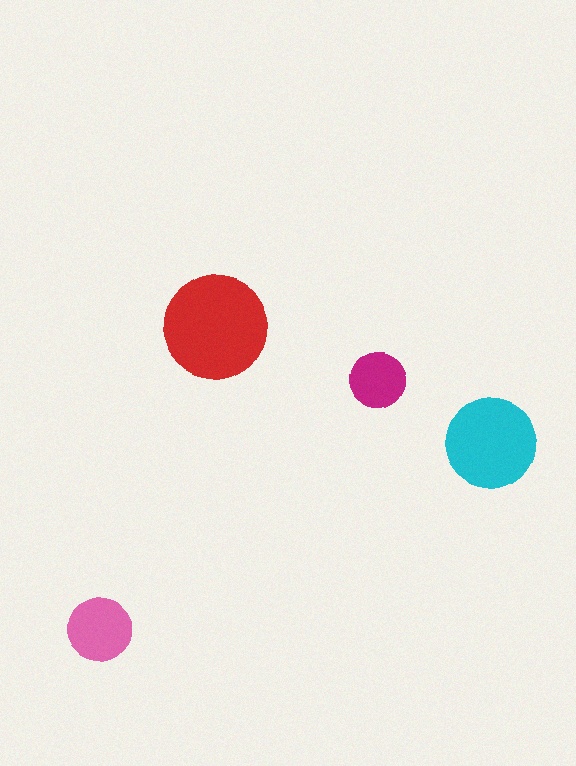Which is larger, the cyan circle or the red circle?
The red one.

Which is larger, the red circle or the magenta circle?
The red one.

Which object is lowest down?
The pink circle is bottommost.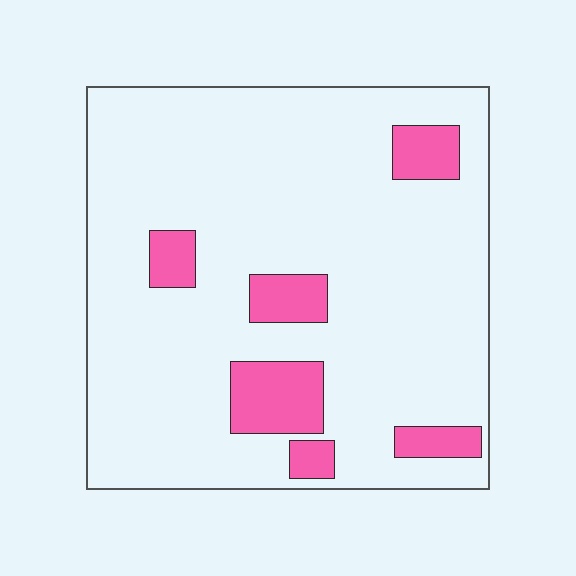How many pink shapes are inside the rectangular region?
6.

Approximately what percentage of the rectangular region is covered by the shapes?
Approximately 15%.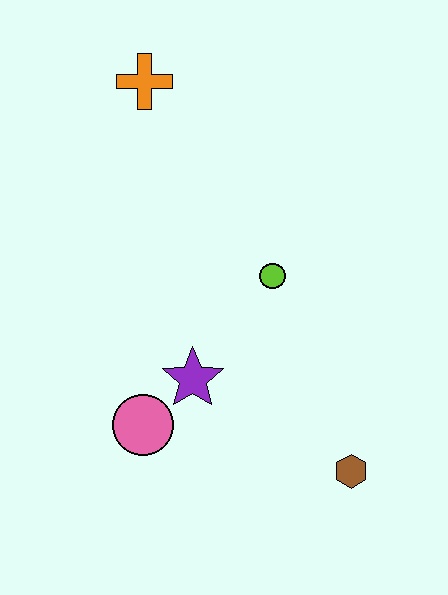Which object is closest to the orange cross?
The lime circle is closest to the orange cross.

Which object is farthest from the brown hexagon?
The orange cross is farthest from the brown hexagon.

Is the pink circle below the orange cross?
Yes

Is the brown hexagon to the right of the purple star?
Yes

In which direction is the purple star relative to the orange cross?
The purple star is below the orange cross.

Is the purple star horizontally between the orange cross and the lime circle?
Yes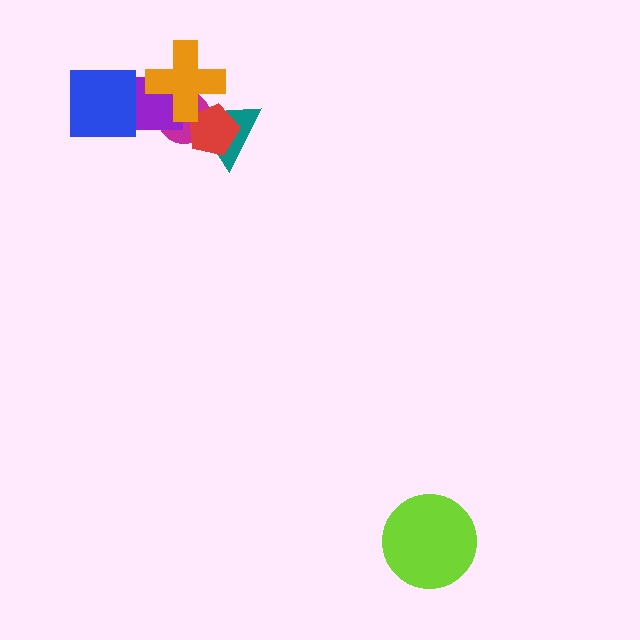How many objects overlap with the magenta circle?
4 objects overlap with the magenta circle.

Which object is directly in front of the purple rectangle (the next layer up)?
The blue square is directly in front of the purple rectangle.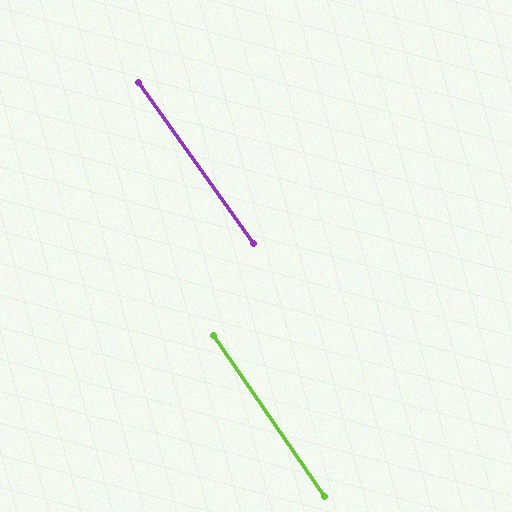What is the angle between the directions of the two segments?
Approximately 1 degree.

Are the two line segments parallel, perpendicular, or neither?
Parallel — their directions differ by only 1.1°.